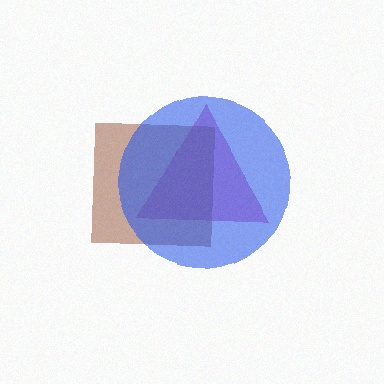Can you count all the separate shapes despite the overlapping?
Yes, there are 3 separate shapes.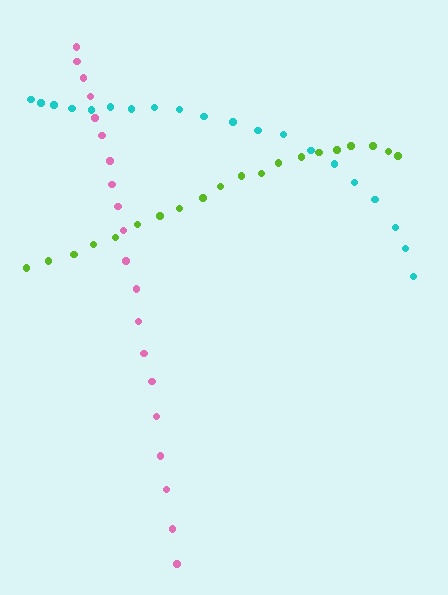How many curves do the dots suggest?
There are 3 distinct paths.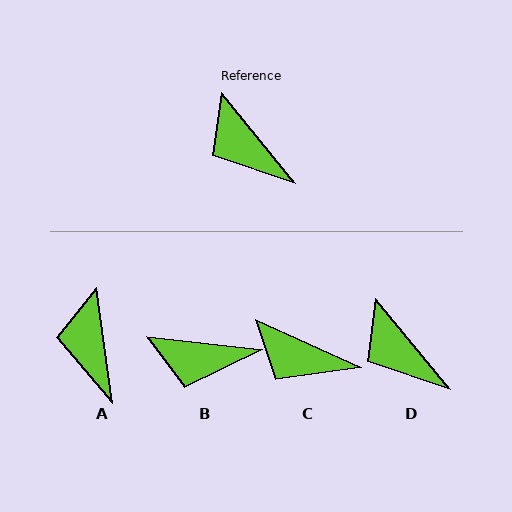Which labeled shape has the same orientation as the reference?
D.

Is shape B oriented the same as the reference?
No, it is off by about 44 degrees.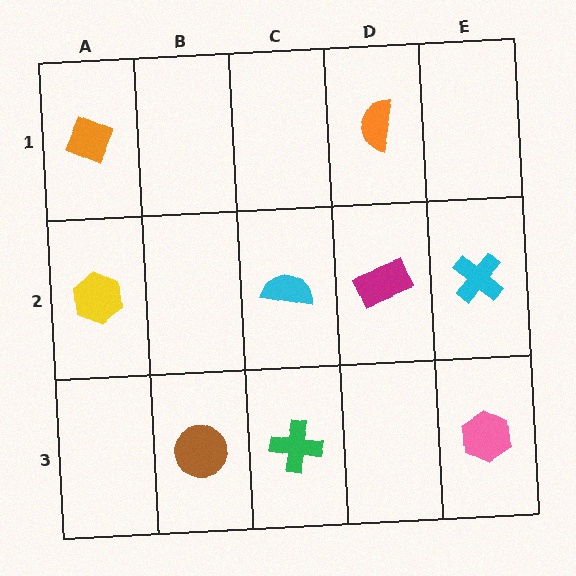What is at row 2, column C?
A cyan semicircle.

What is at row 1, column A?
An orange diamond.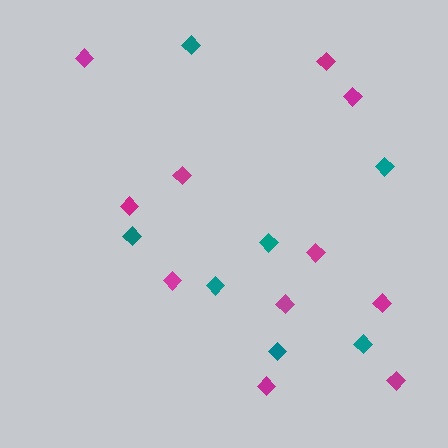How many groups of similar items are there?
There are 2 groups: one group of teal diamonds (7) and one group of magenta diamonds (11).